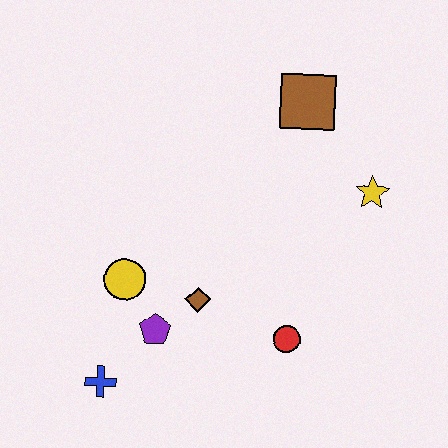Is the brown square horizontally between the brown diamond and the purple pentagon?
No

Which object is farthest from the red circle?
The brown square is farthest from the red circle.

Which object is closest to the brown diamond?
The purple pentagon is closest to the brown diamond.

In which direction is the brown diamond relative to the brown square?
The brown diamond is below the brown square.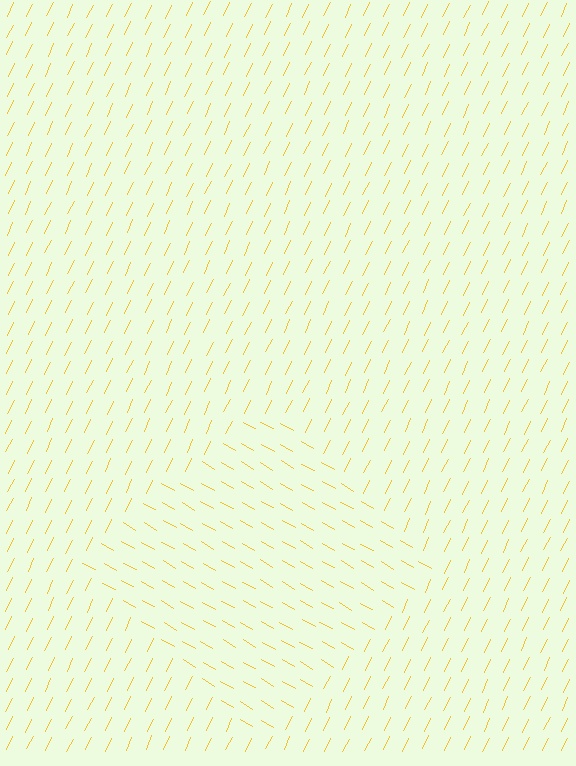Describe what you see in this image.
The image is filled with small yellow line segments. A diamond region in the image has lines oriented differently from the surrounding lines, creating a visible texture boundary.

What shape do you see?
I see a diamond.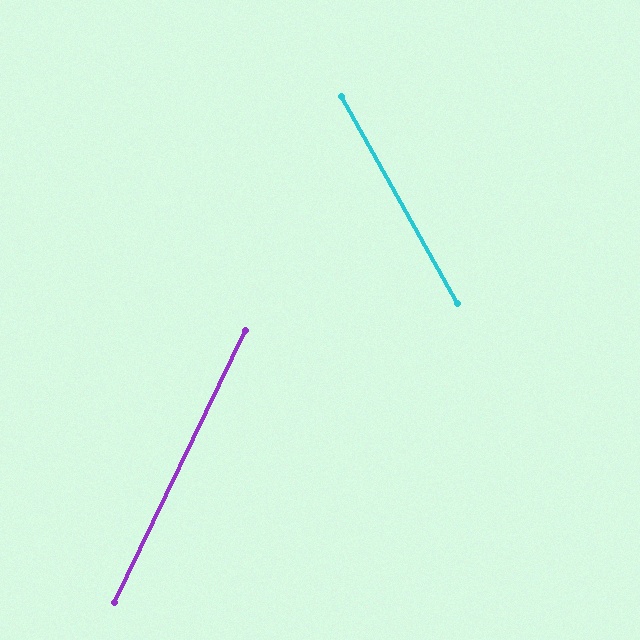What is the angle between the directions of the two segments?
Approximately 55 degrees.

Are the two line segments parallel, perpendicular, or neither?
Neither parallel nor perpendicular — they differ by about 55°.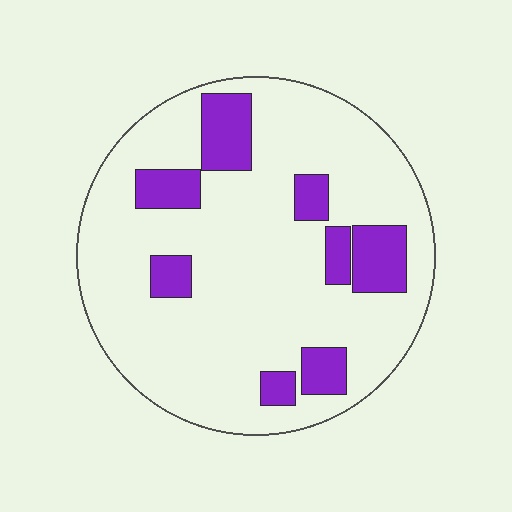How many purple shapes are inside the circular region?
8.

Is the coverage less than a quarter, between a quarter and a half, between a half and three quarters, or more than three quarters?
Less than a quarter.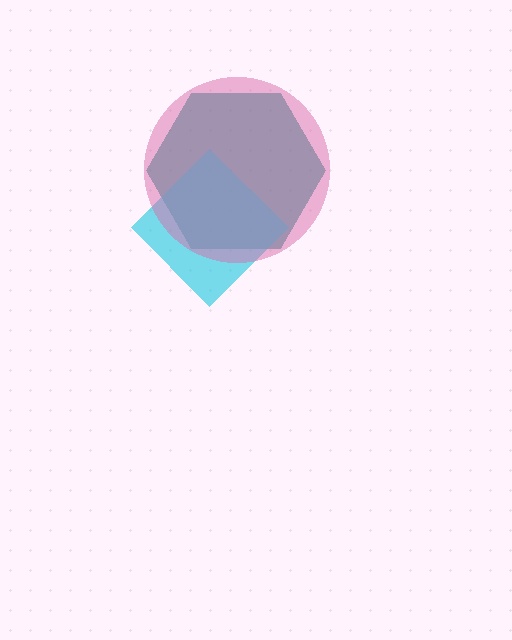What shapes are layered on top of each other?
The layered shapes are: a teal hexagon, a cyan diamond, a pink circle.